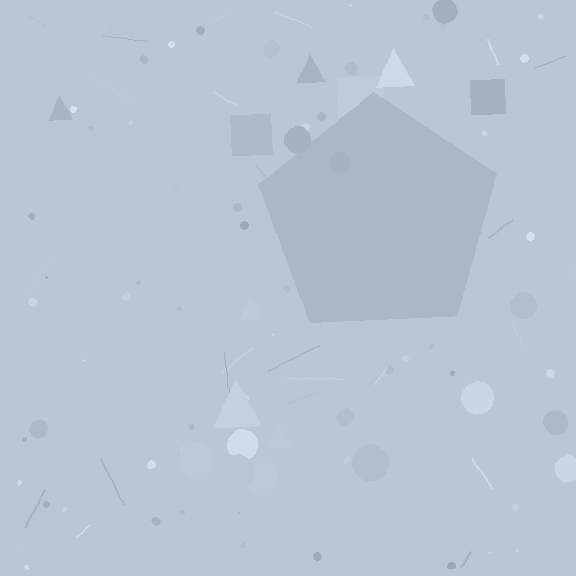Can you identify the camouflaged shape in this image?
The camouflaged shape is a pentagon.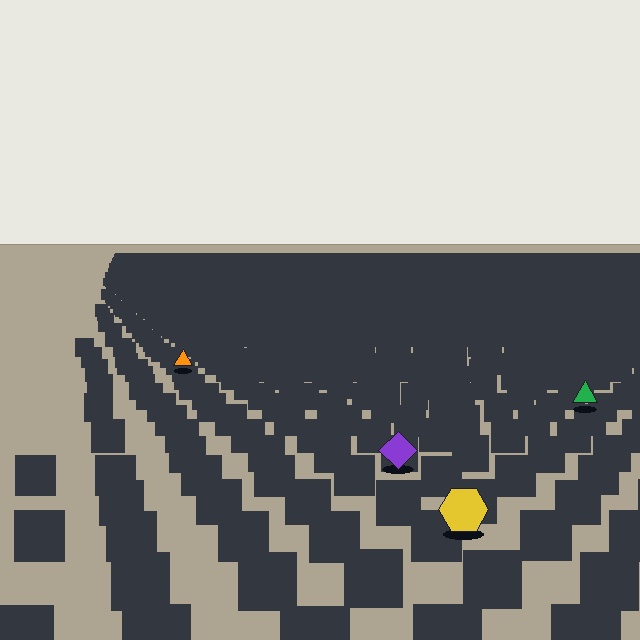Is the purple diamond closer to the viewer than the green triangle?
Yes. The purple diamond is closer — you can tell from the texture gradient: the ground texture is coarser near it.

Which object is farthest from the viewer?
The orange triangle is farthest from the viewer. It appears smaller and the ground texture around it is denser.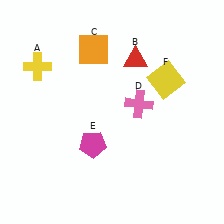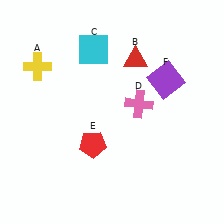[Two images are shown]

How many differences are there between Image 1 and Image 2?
There are 3 differences between the two images.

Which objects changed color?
C changed from orange to cyan. E changed from magenta to red. F changed from yellow to purple.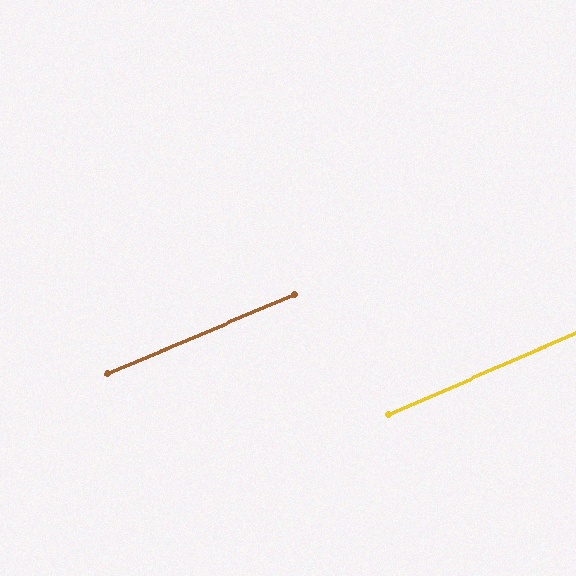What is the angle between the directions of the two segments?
Approximately 0 degrees.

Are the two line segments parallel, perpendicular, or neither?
Parallel — their directions differ by only 0.4°.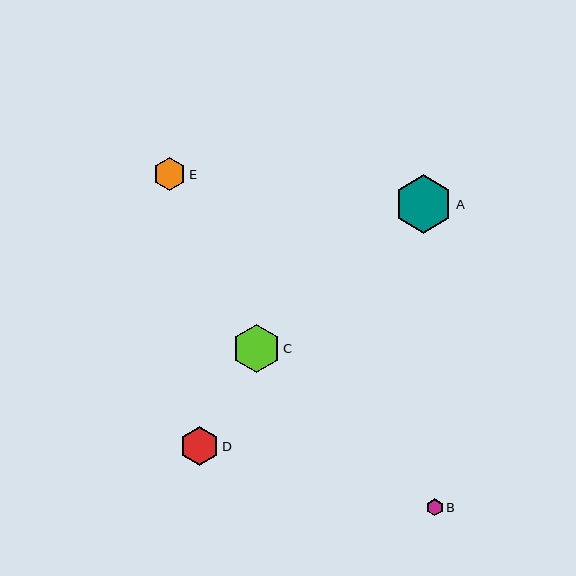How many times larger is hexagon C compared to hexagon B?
Hexagon C is approximately 2.8 times the size of hexagon B.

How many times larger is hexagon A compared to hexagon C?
Hexagon A is approximately 1.2 times the size of hexagon C.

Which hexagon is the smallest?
Hexagon B is the smallest with a size of approximately 17 pixels.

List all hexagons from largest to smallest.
From largest to smallest: A, C, D, E, B.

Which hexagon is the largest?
Hexagon A is the largest with a size of approximately 58 pixels.